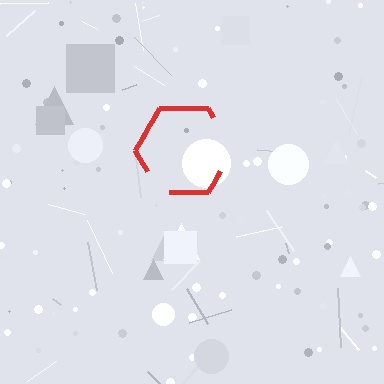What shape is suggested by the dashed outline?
The dashed outline suggests a hexagon.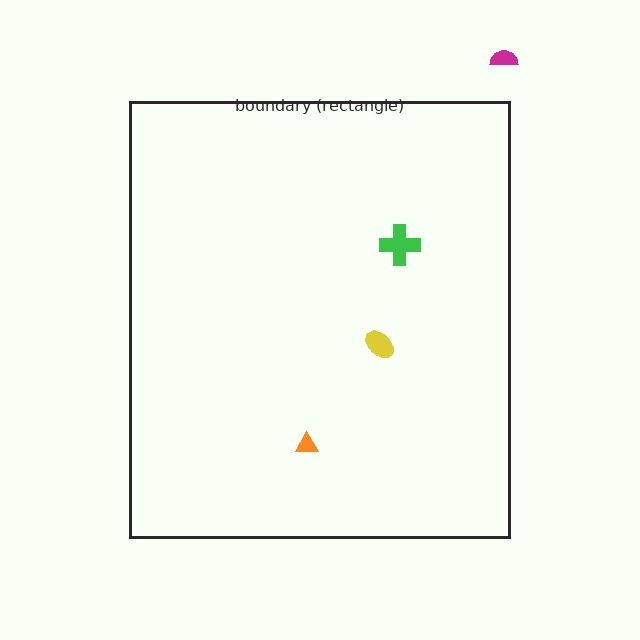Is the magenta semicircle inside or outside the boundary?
Outside.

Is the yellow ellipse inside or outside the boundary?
Inside.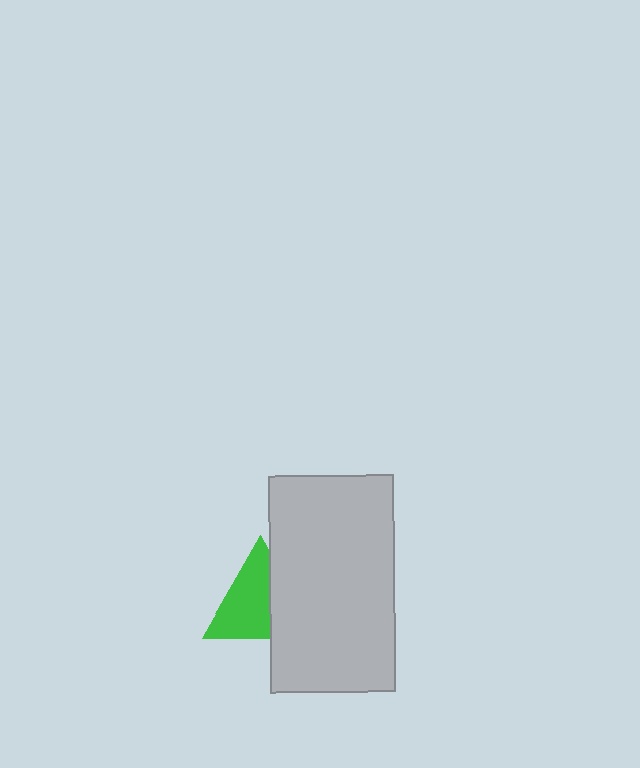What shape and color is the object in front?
The object in front is a light gray rectangle.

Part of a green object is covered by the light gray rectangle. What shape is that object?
It is a triangle.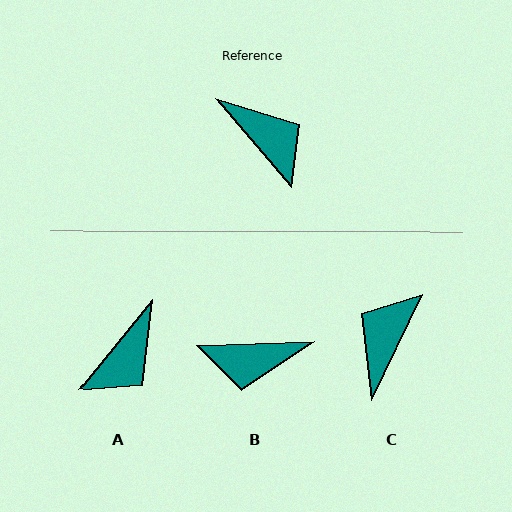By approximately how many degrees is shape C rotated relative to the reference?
Approximately 114 degrees counter-clockwise.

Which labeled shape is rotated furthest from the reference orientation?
B, about 129 degrees away.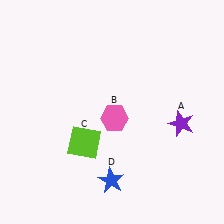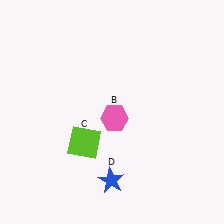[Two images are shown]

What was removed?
The purple star (A) was removed in Image 2.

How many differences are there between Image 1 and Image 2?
There is 1 difference between the two images.